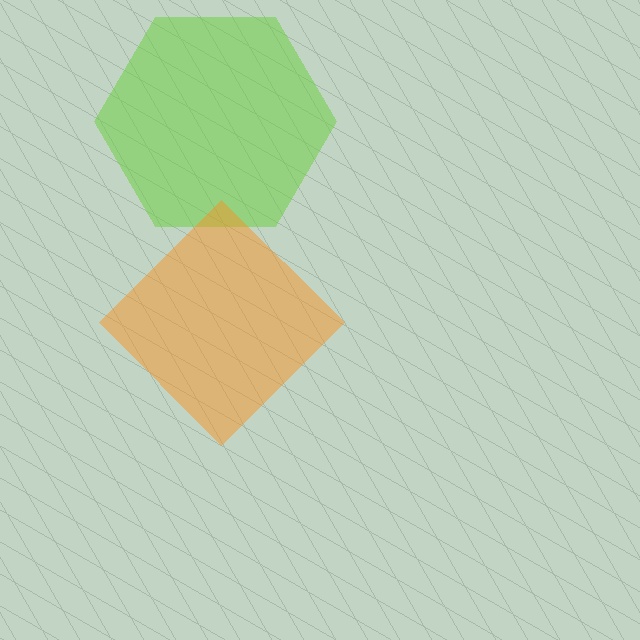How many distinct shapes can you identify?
There are 2 distinct shapes: a lime hexagon, an orange diamond.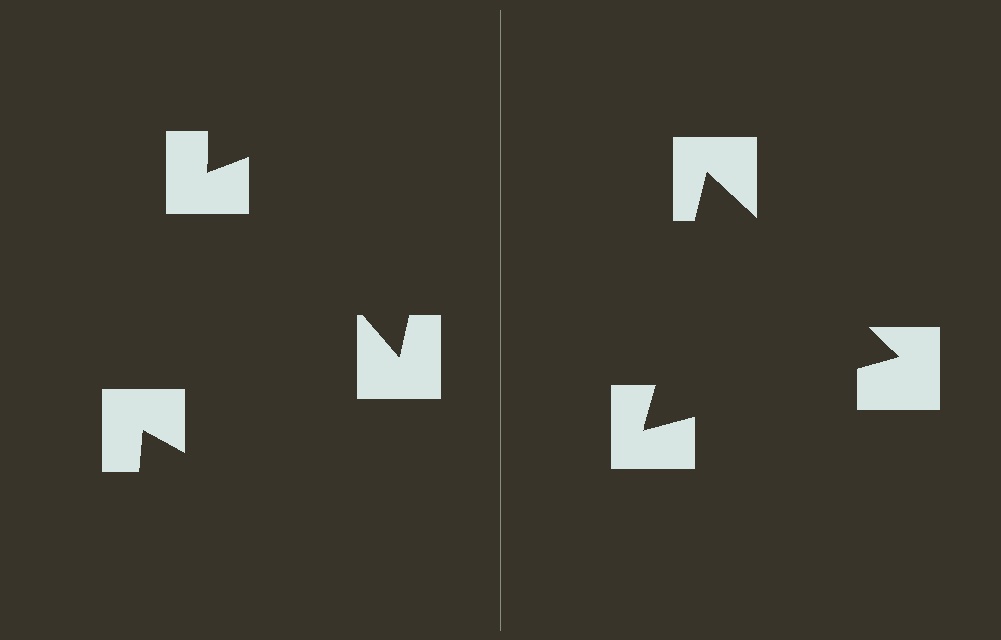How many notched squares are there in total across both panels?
6 — 3 on each side.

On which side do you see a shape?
An illusory triangle appears on the right side. On the left side the wedge cuts are rotated, so no coherent shape forms.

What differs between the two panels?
The notched squares are positioned identically on both sides; only the wedge orientations differ. On the right they align to a triangle; on the left they are misaligned.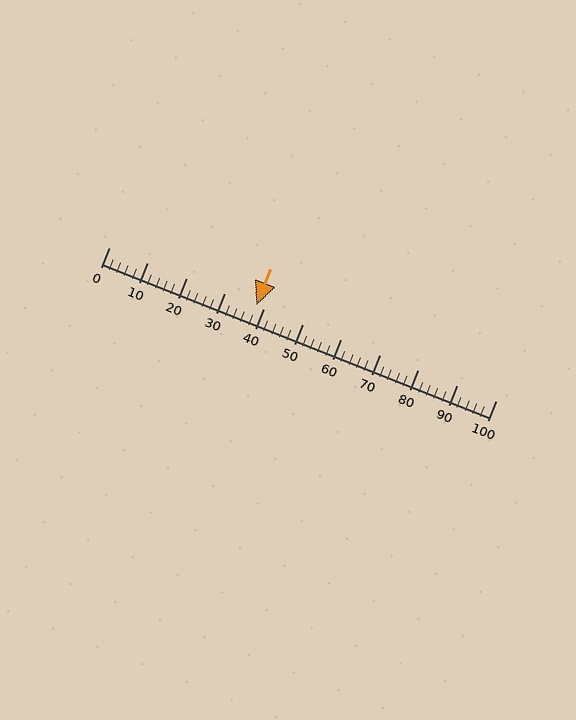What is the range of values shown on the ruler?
The ruler shows values from 0 to 100.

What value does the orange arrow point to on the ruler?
The orange arrow points to approximately 38.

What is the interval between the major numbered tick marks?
The major tick marks are spaced 10 units apart.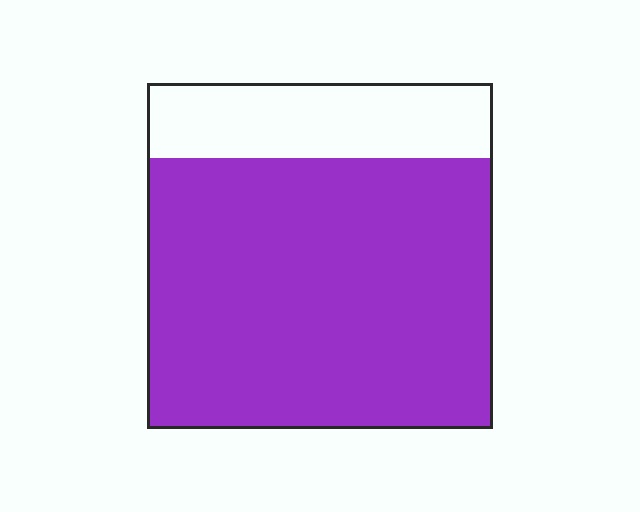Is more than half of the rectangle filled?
Yes.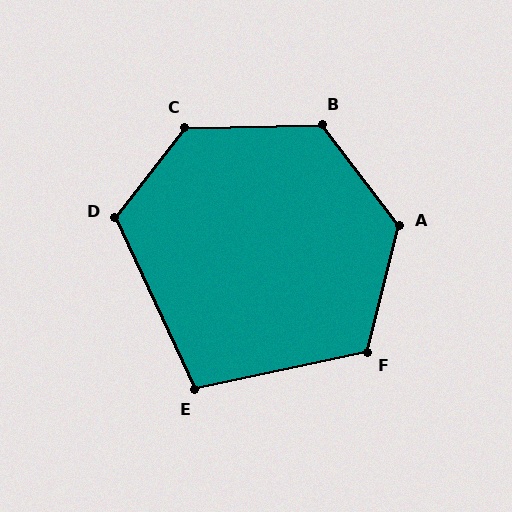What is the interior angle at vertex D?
Approximately 117 degrees (obtuse).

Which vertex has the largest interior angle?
C, at approximately 129 degrees.